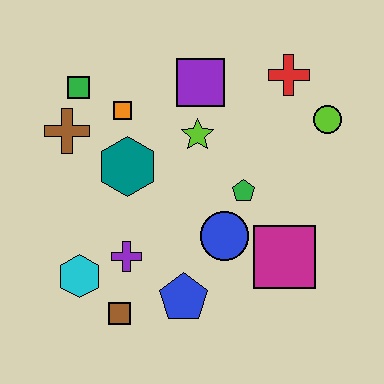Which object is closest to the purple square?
The lime star is closest to the purple square.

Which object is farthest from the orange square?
The magenta square is farthest from the orange square.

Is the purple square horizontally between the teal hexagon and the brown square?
No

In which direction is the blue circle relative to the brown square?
The blue circle is to the right of the brown square.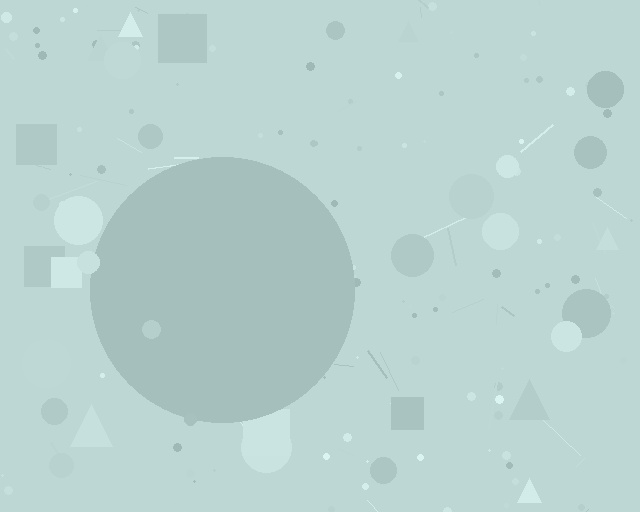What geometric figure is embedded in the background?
A circle is embedded in the background.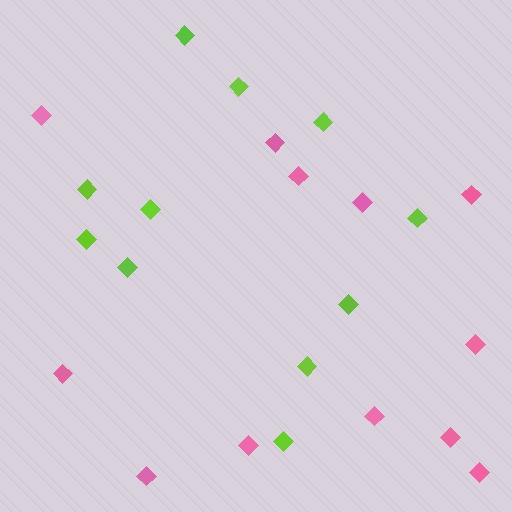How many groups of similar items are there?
There are 2 groups: one group of lime diamonds (11) and one group of pink diamonds (12).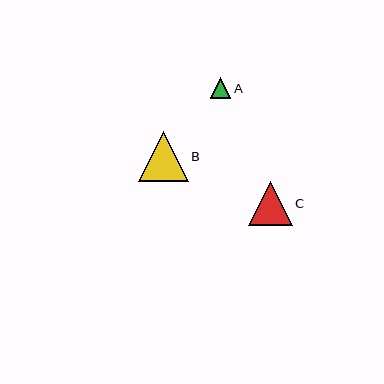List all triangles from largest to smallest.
From largest to smallest: B, C, A.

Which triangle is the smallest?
Triangle A is the smallest with a size of approximately 20 pixels.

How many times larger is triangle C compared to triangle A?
Triangle C is approximately 2.2 times the size of triangle A.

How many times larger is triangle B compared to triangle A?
Triangle B is approximately 2.5 times the size of triangle A.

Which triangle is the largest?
Triangle B is the largest with a size of approximately 50 pixels.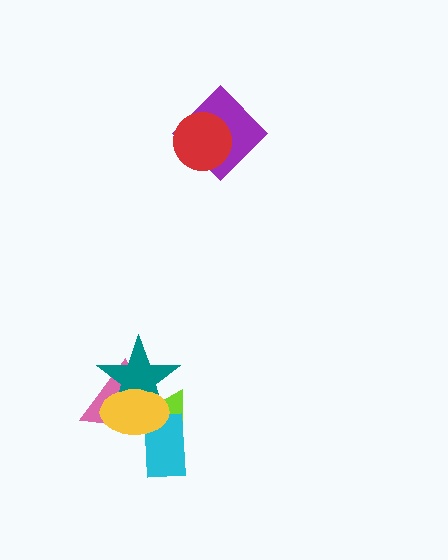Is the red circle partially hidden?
No, no other shape covers it.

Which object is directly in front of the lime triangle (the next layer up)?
The cyan rectangle is directly in front of the lime triangle.